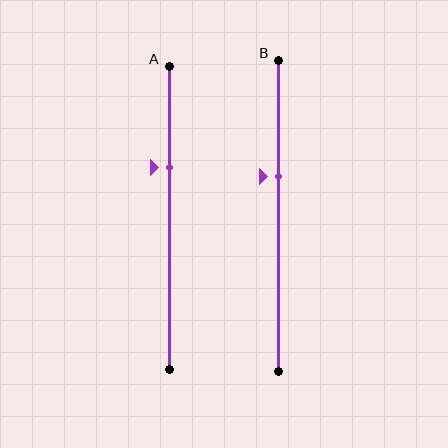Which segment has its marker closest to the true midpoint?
Segment B has its marker closest to the true midpoint.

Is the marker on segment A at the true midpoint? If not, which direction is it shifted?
No, the marker on segment A is shifted upward by about 16% of the segment length.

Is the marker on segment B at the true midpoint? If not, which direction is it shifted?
No, the marker on segment B is shifted upward by about 13% of the segment length.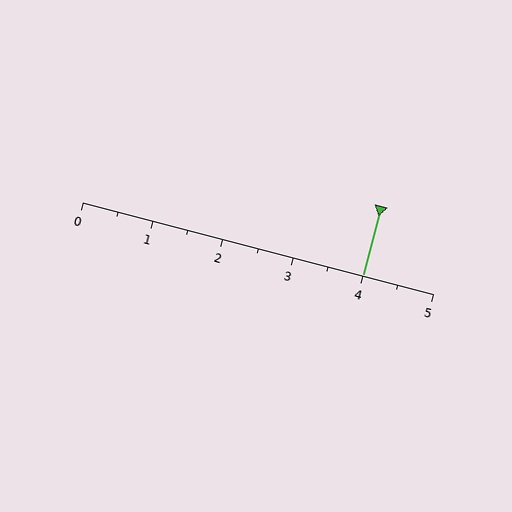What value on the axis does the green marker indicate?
The marker indicates approximately 4.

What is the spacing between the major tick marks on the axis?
The major ticks are spaced 1 apart.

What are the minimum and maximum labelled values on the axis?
The axis runs from 0 to 5.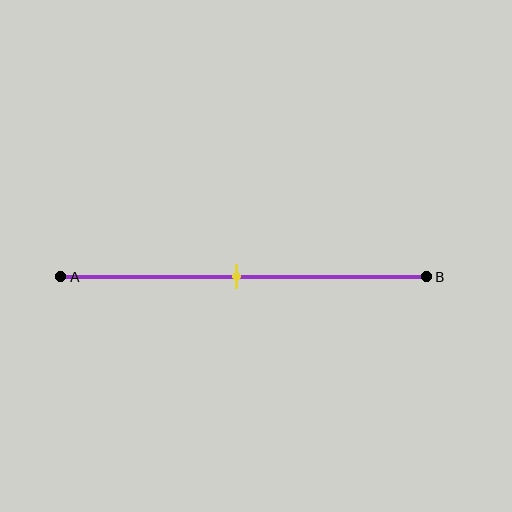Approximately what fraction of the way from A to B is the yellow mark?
The yellow mark is approximately 50% of the way from A to B.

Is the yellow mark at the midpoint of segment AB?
Yes, the mark is approximately at the midpoint.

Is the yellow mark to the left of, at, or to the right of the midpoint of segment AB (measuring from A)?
The yellow mark is approximately at the midpoint of segment AB.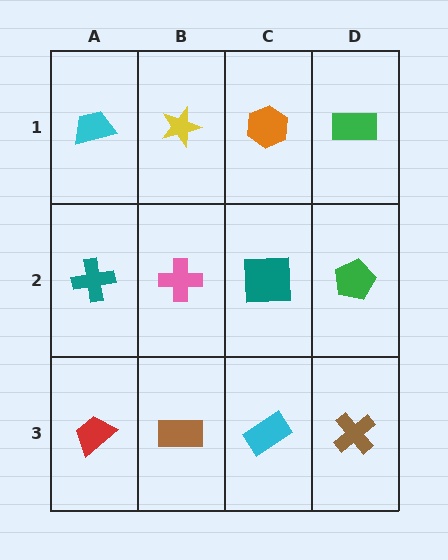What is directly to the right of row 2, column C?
A green pentagon.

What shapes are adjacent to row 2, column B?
A yellow star (row 1, column B), a brown rectangle (row 3, column B), a teal cross (row 2, column A), a teal square (row 2, column C).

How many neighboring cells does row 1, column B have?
3.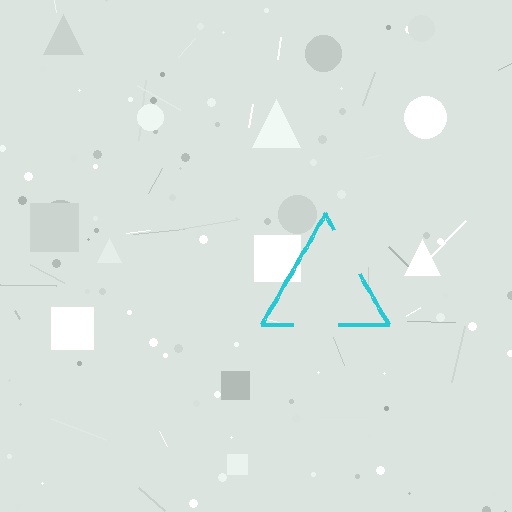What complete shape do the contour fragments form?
The contour fragments form a triangle.